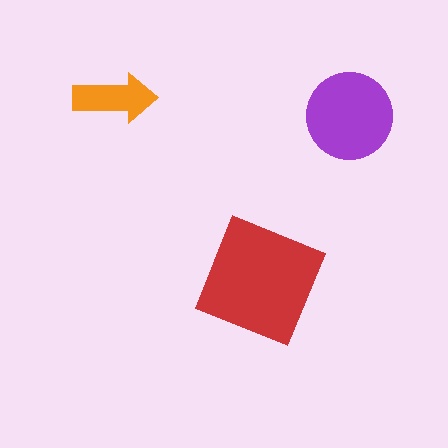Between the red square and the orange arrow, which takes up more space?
The red square.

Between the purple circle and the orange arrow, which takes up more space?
The purple circle.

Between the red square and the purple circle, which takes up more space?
The red square.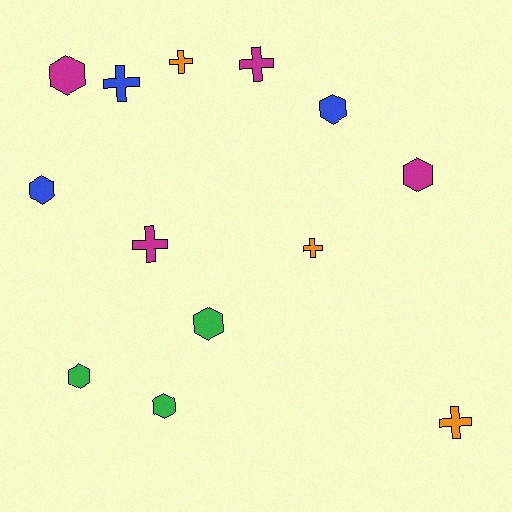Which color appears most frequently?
Magenta, with 4 objects.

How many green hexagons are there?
There are 3 green hexagons.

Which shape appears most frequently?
Hexagon, with 7 objects.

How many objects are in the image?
There are 13 objects.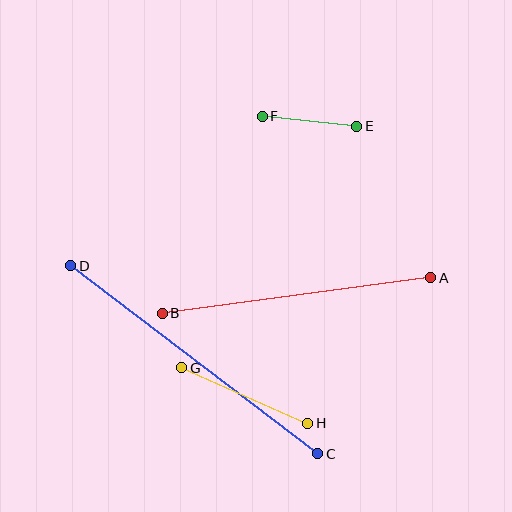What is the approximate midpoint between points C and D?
The midpoint is at approximately (194, 360) pixels.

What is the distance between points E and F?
The distance is approximately 95 pixels.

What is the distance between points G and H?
The distance is approximately 138 pixels.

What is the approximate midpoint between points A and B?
The midpoint is at approximately (296, 295) pixels.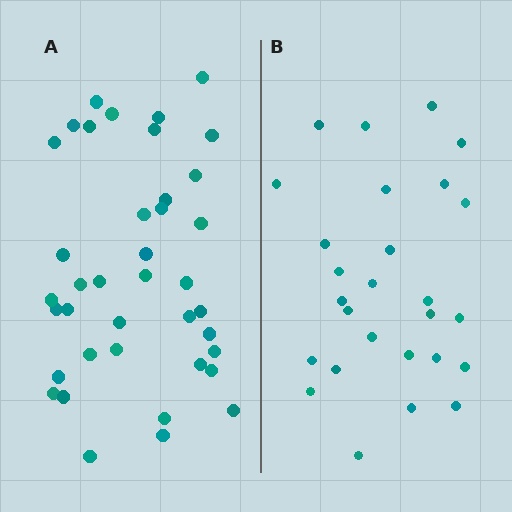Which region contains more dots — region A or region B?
Region A (the left region) has more dots.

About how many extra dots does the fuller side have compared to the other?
Region A has roughly 12 or so more dots than region B.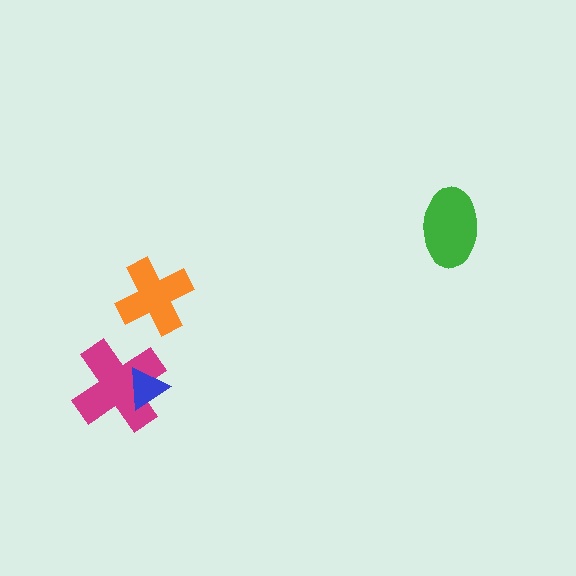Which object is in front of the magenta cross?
The blue triangle is in front of the magenta cross.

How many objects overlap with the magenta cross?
1 object overlaps with the magenta cross.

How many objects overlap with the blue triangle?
1 object overlaps with the blue triangle.